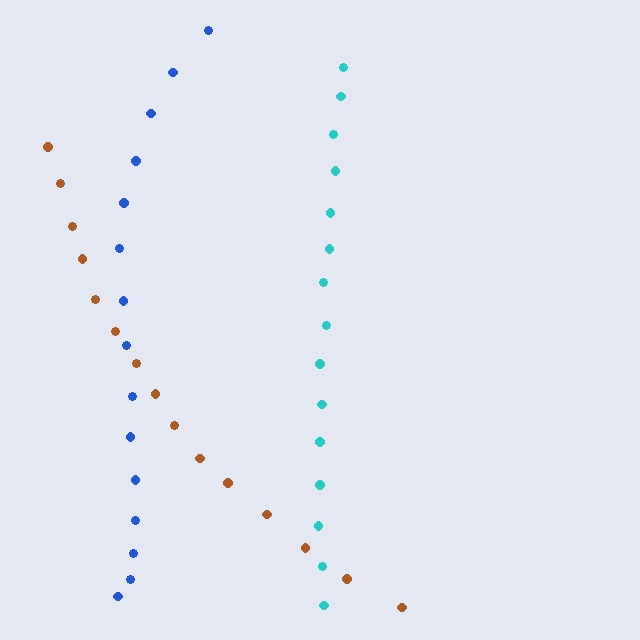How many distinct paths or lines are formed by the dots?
There are 3 distinct paths.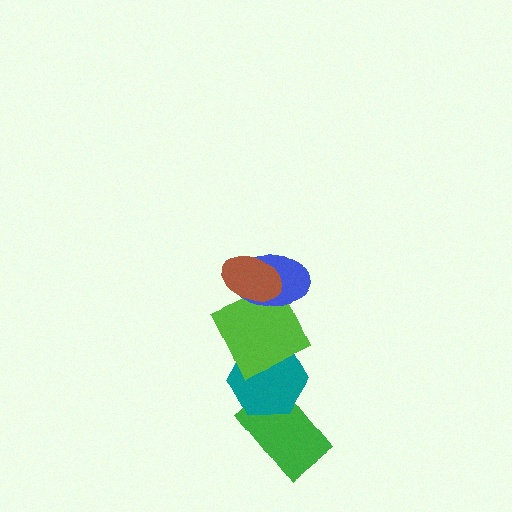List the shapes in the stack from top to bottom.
From top to bottom: the brown ellipse, the blue ellipse, the lime square, the teal hexagon, the green rectangle.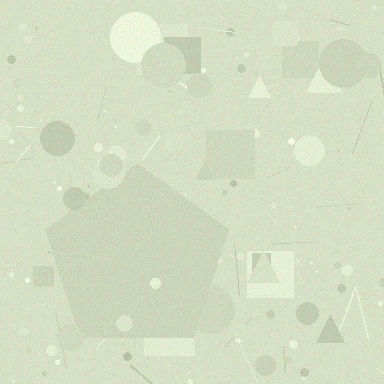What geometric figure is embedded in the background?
A pentagon is embedded in the background.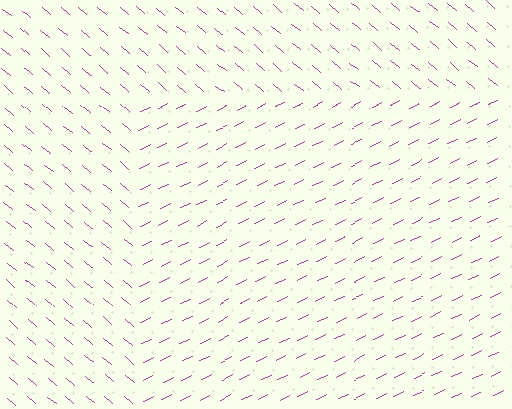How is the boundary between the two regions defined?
The boundary is defined purely by a change in line orientation (approximately 66 degrees difference). All lines are the same color and thickness.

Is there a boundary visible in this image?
Yes, there is a texture boundary formed by a change in line orientation.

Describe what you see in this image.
The image is filled with small magenta line segments. A rectangle region in the image has lines oriented differently from the surrounding lines, creating a visible texture boundary.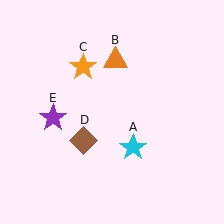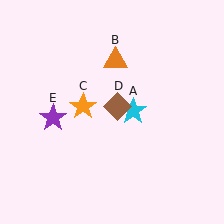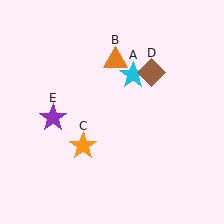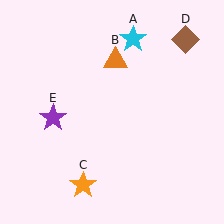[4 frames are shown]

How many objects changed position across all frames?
3 objects changed position: cyan star (object A), orange star (object C), brown diamond (object D).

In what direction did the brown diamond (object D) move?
The brown diamond (object D) moved up and to the right.